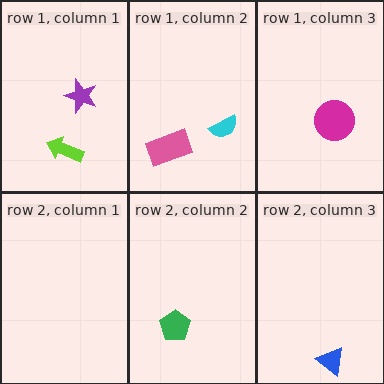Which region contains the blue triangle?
The row 2, column 3 region.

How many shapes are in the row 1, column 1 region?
2.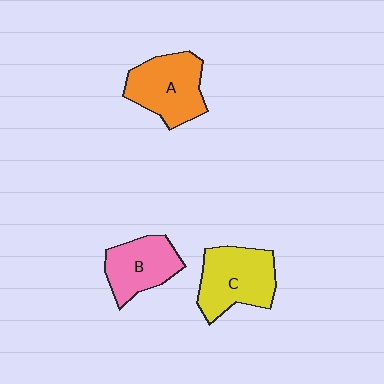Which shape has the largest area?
Shape C (yellow).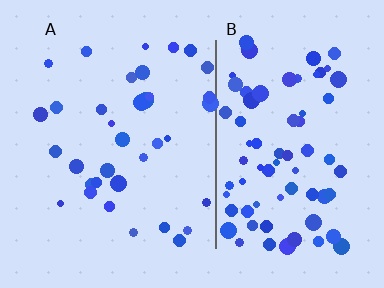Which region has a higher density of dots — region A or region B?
B (the right).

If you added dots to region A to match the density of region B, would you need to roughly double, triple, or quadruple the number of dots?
Approximately double.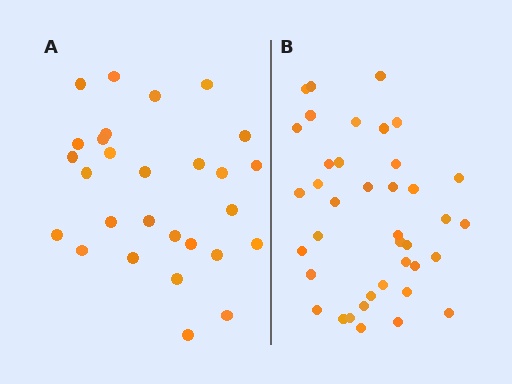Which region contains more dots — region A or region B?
Region B (the right region) has more dots.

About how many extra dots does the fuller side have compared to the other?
Region B has roughly 12 or so more dots than region A.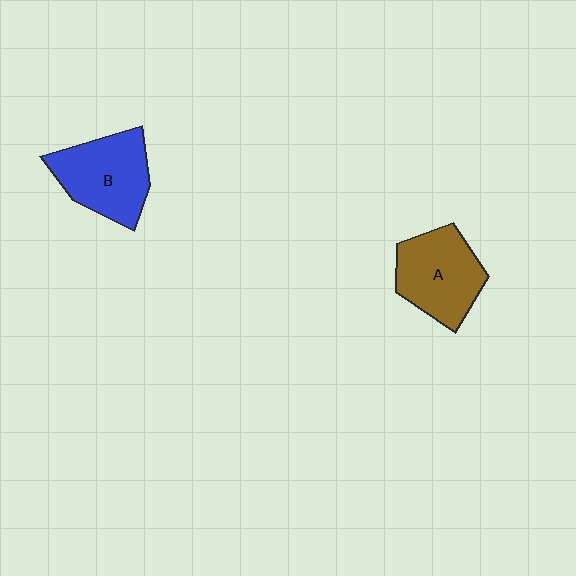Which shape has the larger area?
Shape B (blue).